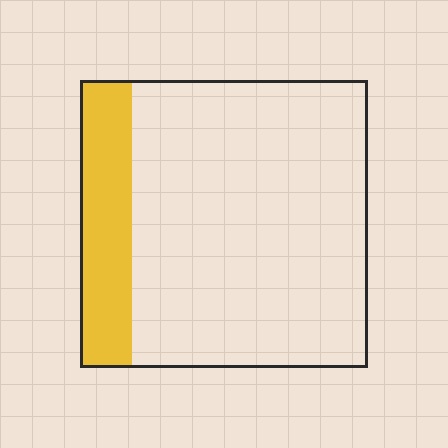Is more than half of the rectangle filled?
No.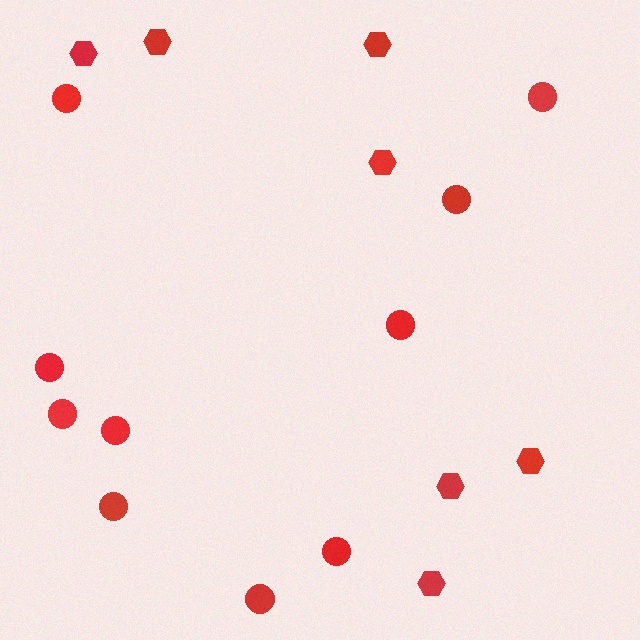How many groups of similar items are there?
There are 2 groups: one group of circles (10) and one group of hexagons (7).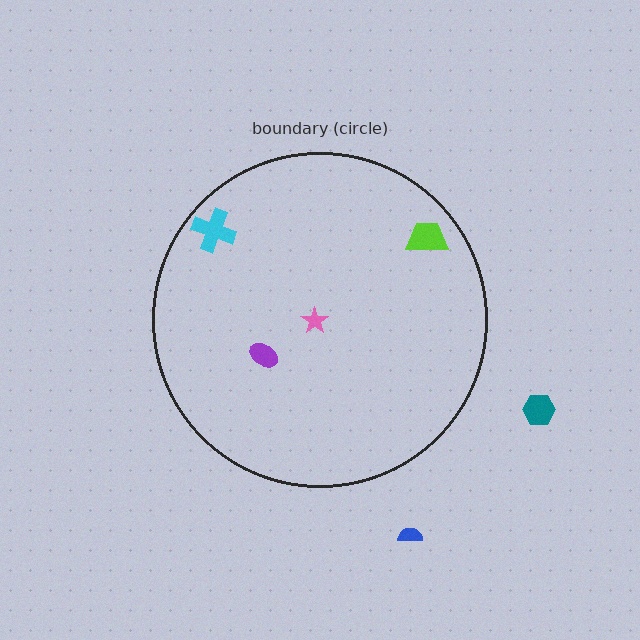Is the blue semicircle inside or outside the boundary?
Outside.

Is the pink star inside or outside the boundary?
Inside.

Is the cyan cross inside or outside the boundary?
Inside.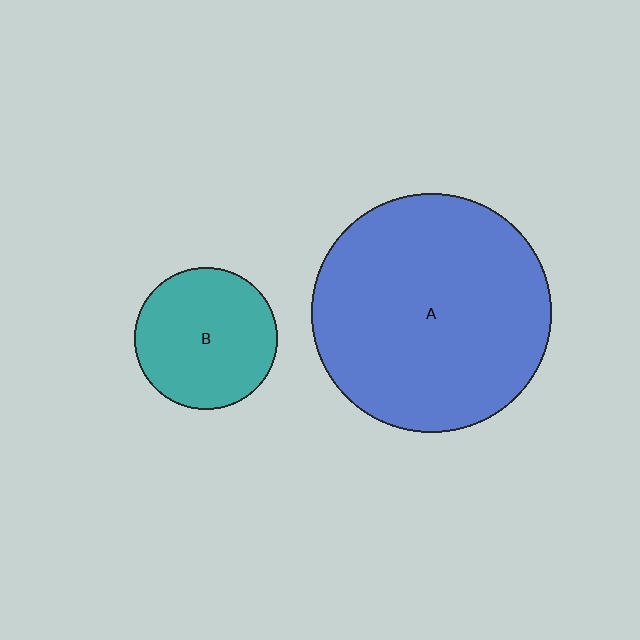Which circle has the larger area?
Circle A (blue).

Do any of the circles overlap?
No, none of the circles overlap.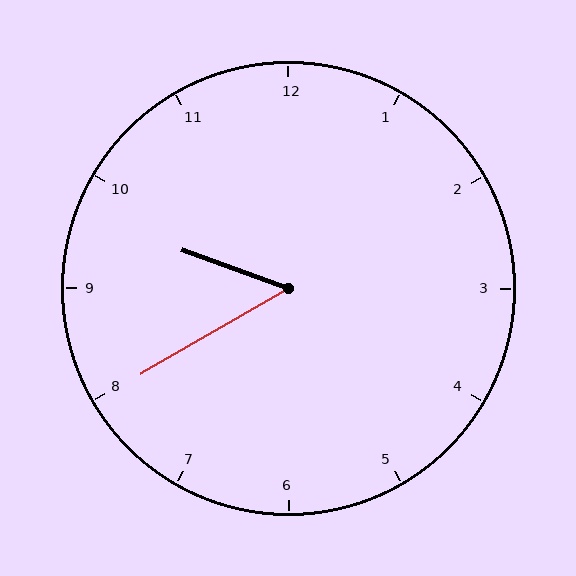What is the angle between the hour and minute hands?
Approximately 50 degrees.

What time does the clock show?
9:40.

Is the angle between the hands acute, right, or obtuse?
It is acute.